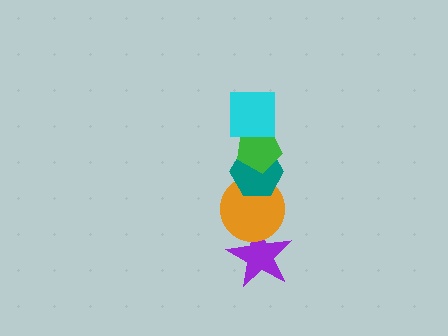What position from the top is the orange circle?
The orange circle is 4th from the top.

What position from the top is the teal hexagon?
The teal hexagon is 3rd from the top.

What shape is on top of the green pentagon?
The cyan square is on top of the green pentagon.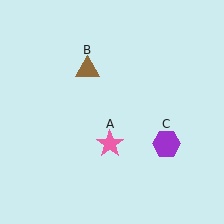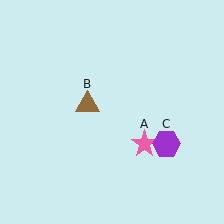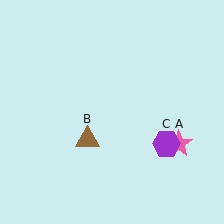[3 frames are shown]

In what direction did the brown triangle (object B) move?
The brown triangle (object B) moved down.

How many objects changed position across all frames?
2 objects changed position: pink star (object A), brown triangle (object B).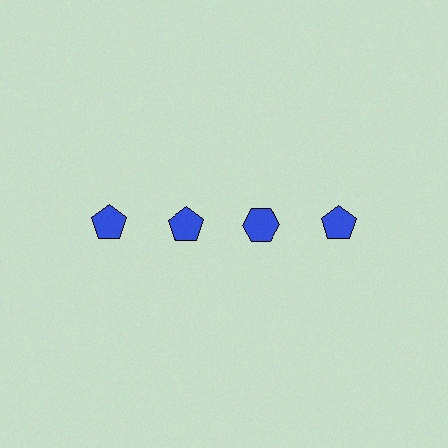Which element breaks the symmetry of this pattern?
The blue hexagon in the top row, center column breaks the symmetry. All other shapes are blue pentagons.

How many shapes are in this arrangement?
There are 4 shapes arranged in a grid pattern.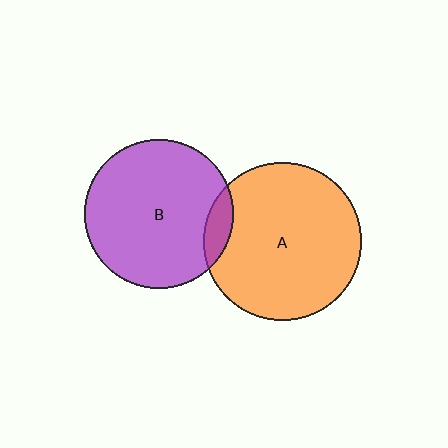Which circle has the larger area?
Circle A (orange).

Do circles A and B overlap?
Yes.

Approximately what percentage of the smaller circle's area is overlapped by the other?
Approximately 10%.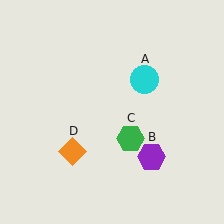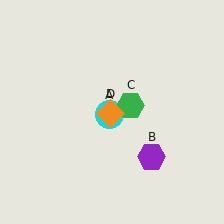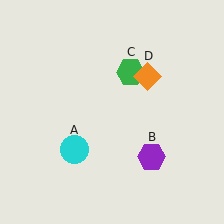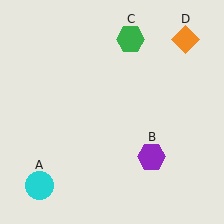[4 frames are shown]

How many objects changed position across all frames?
3 objects changed position: cyan circle (object A), green hexagon (object C), orange diamond (object D).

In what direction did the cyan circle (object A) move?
The cyan circle (object A) moved down and to the left.